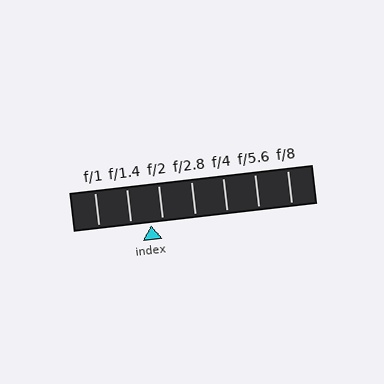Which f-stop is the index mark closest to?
The index mark is closest to f/2.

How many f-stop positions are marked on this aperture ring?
There are 7 f-stop positions marked.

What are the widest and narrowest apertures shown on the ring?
The widest aperture shown is f/1 and the narrowest is f/8.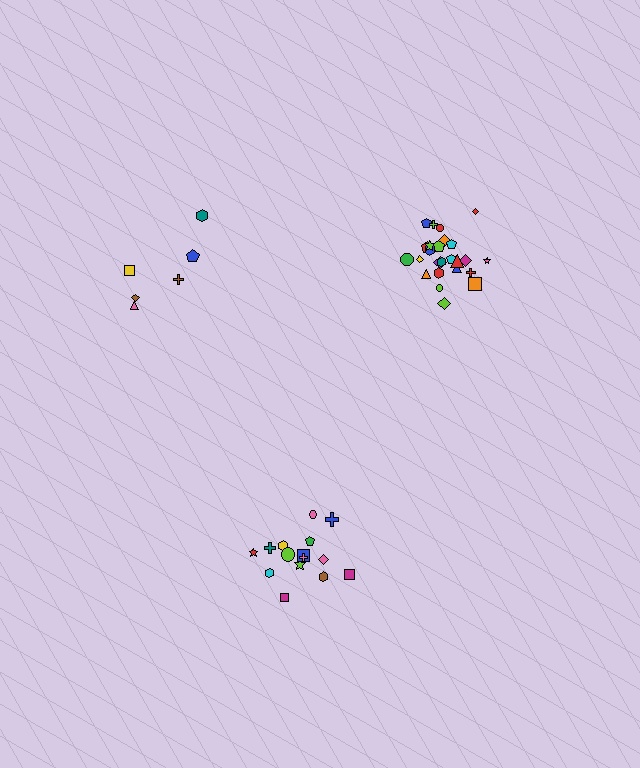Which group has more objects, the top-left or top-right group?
The top-right group.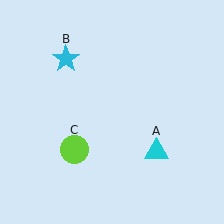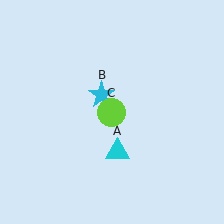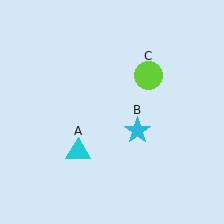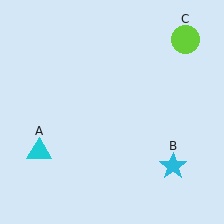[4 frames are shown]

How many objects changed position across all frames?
3 objects changed position: cyan triangle (object A), cyan star (object B), lime circle (object C).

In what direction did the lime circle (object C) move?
The lime circle (object C) moved up and to the right.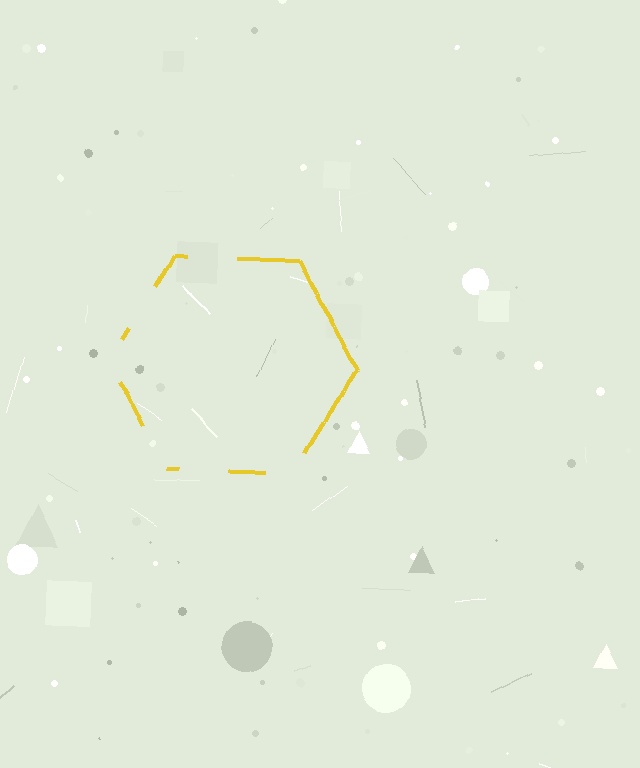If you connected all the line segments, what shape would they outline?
They would outline a hexagon.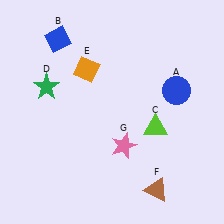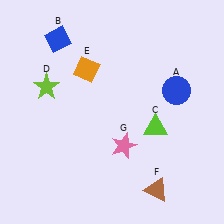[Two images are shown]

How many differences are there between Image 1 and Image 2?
There is 1 difference between the two images.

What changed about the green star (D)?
In Image 1, D is green. In Image 2, it changed to lime.